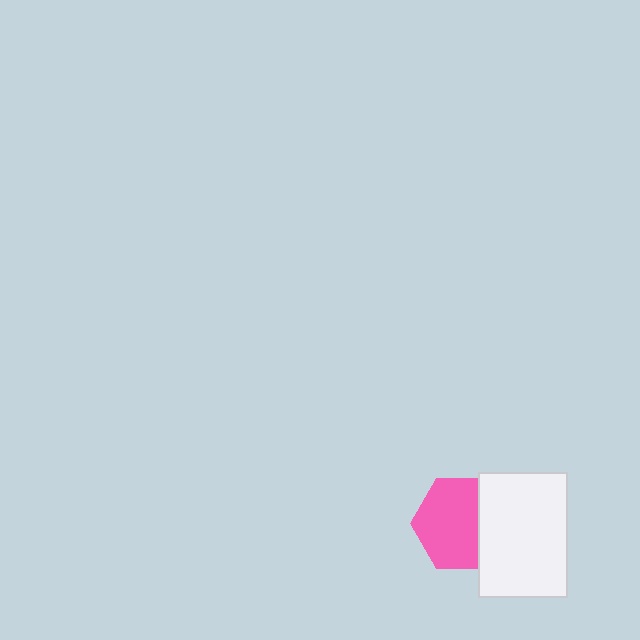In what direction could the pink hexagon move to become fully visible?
The pink hexagon could move left. That would shift it out from behind the white rectangle entirely.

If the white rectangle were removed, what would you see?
You would see the complete pink hexagon.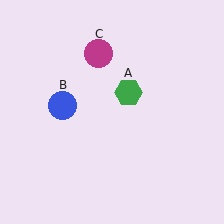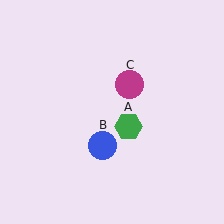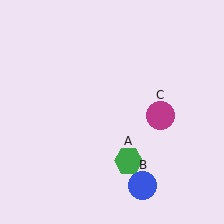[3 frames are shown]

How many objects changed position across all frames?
3 objects changed position: green hexagon (object A), blue circle (object B), magenta circle (object C).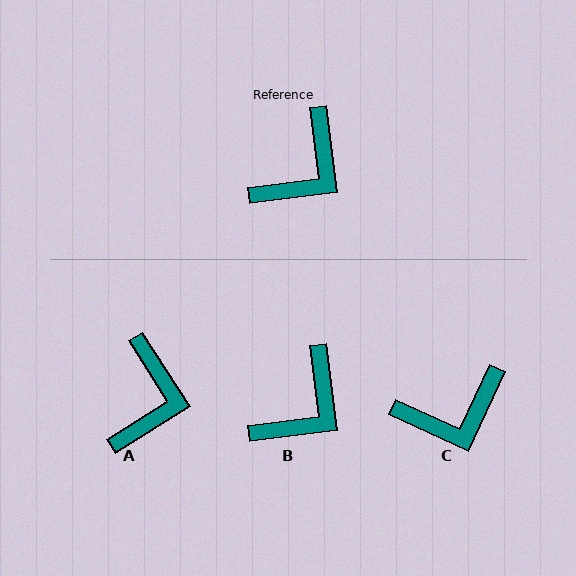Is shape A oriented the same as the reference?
No, it is off by about 25 degrees.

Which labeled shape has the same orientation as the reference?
B.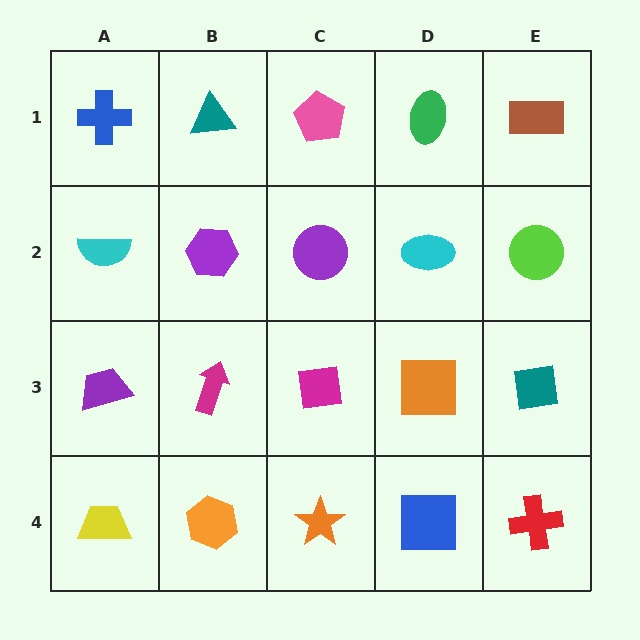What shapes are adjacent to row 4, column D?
An orange square (row 3, column D), an orange star (row 4, column C), a red cross (row 4, column E).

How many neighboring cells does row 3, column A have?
3.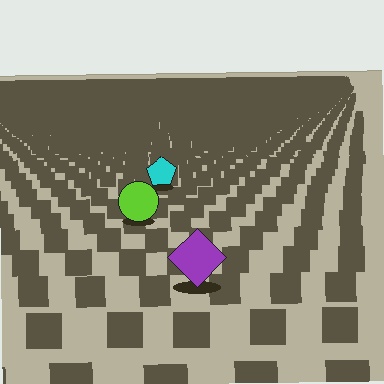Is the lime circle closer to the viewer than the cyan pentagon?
Yes. The lime circle is closer — you can tell from the texture gradient: the ground texture is coarser near it.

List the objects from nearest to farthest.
From nearest to farthest: the purple diamond, the lime circle, the cyan pentagon.